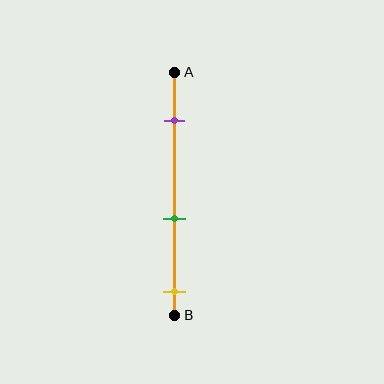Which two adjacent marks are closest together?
The green and yellow marks are the closest adjacent pair.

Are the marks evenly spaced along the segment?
Yes, the marks are approximately evenly spaced.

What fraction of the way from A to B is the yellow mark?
The yellow mark is approximately 90% (0.9) of the way from A to B.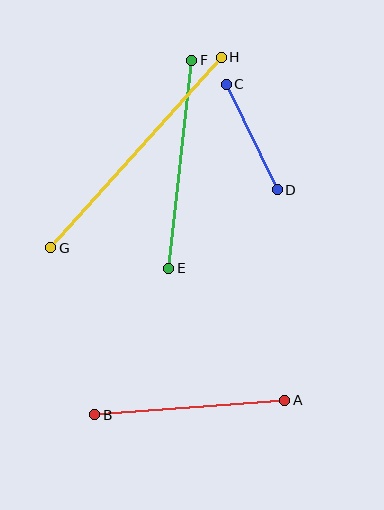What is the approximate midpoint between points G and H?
The midpoint is at approximately (136, 152) pixels.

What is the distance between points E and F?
The distance is approximately 209 pixels.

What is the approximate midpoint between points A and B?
The midpoint is at approximately (190, 407) pixels.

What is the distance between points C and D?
The distance is approximately 117 pixels.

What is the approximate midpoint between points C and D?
The midpoint is at approximately (252, 137) pixels.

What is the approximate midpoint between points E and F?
The midpoint is at approximately (180, 164) pixels.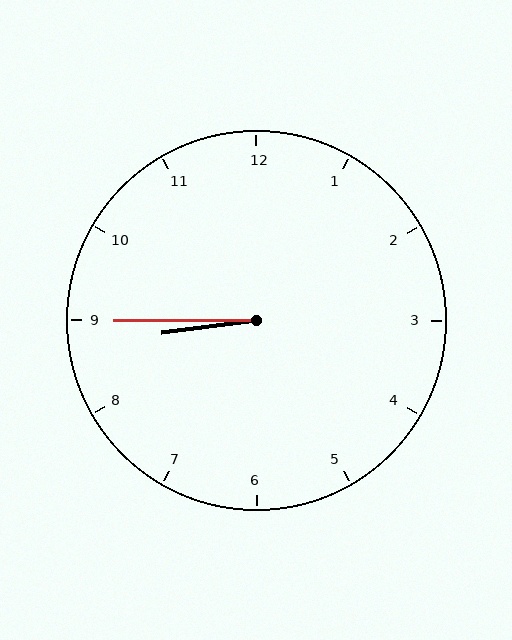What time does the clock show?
8:45.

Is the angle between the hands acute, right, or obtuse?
It is acute.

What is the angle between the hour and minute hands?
Approximately 8 degrees.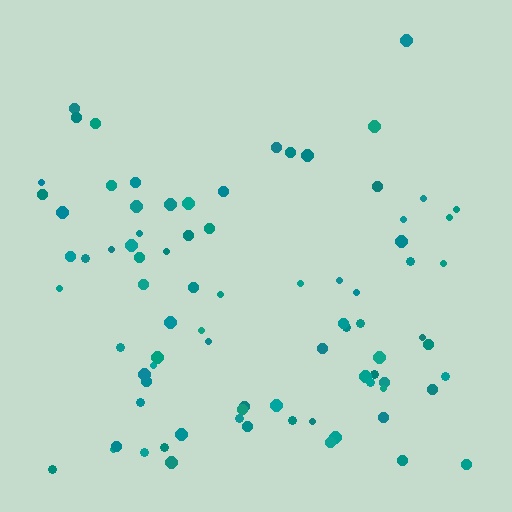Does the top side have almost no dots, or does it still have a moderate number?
Still a moderate number, just noticeably fewer than the bottom.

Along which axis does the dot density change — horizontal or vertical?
Vertical.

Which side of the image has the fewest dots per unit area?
The top.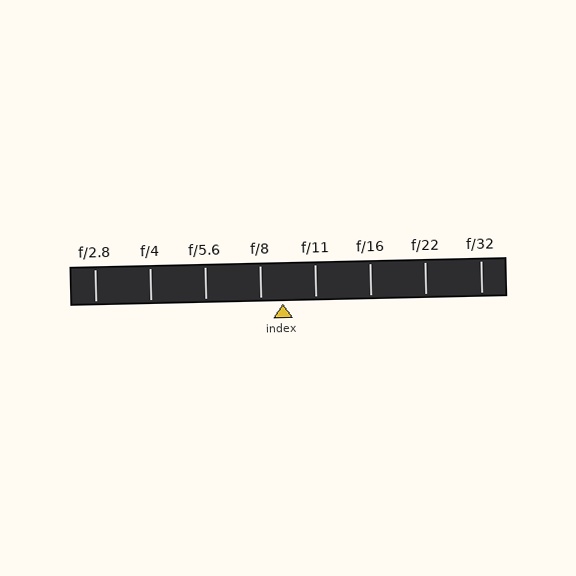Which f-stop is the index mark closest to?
The index mark is closest to f/8.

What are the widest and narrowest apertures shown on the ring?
The widest aperture shown is f/2.8 and the narrowest is f/32.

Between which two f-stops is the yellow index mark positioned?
The index mark is between f/8 and f/11.